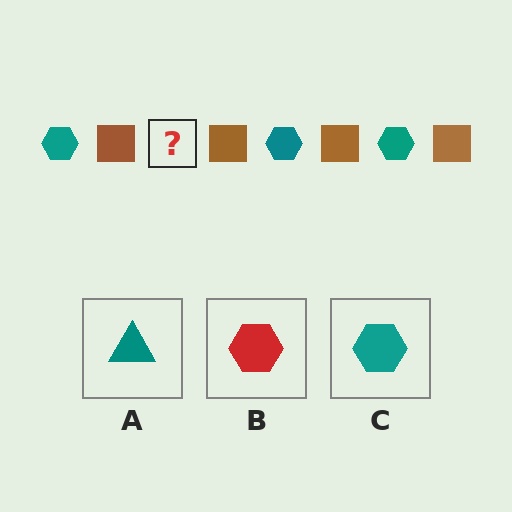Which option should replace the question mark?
Option C.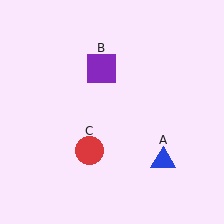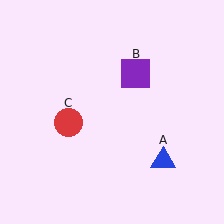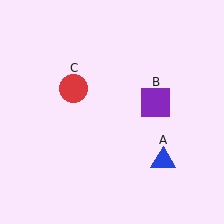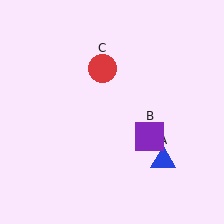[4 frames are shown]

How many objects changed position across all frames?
2 objects changed position: purple square (object B), red circle (object C).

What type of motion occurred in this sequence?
The purple square (object B), red circle (object C) rotated clockwise around the center of the scene.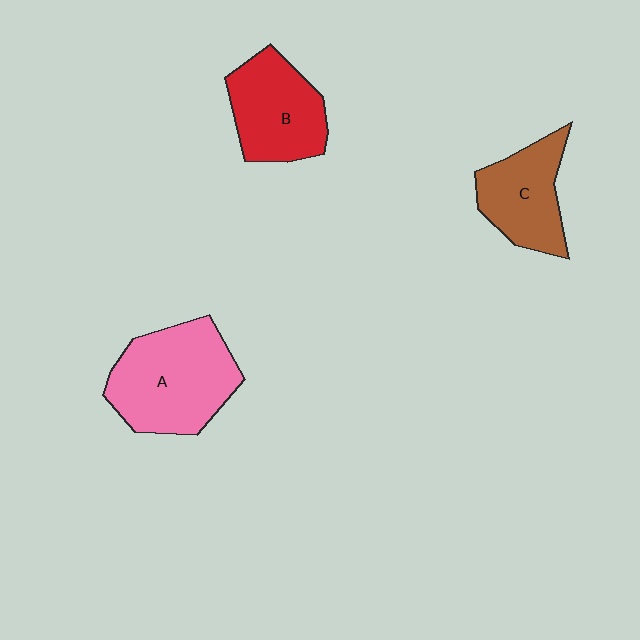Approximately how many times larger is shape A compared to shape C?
Approximately 1.5 times.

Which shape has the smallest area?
Shape C (brown).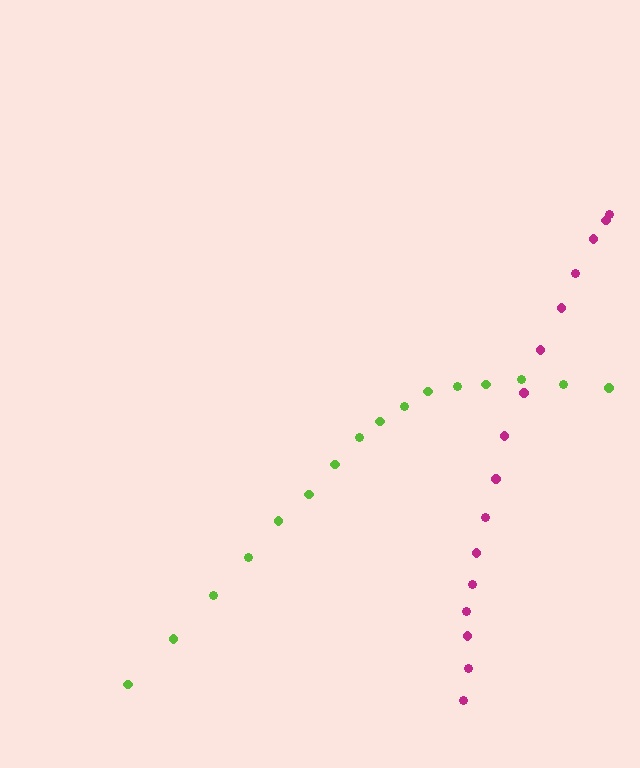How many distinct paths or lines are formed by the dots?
There are 2 distinct paths.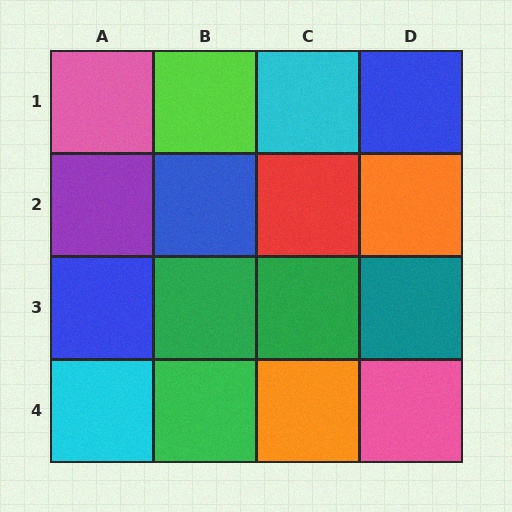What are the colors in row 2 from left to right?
Purple, blue, red, orange.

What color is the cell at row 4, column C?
Orange.